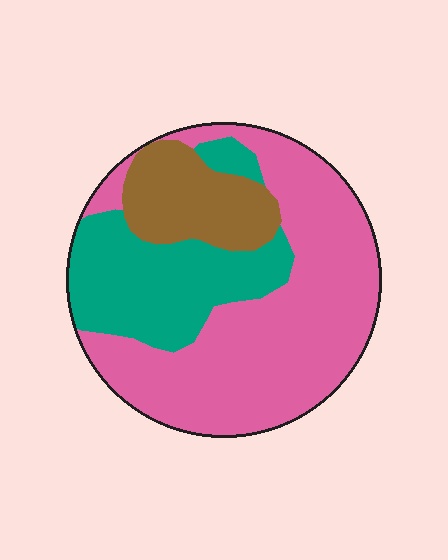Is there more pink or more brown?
Pink.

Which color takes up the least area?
Brown, at roughly 15%.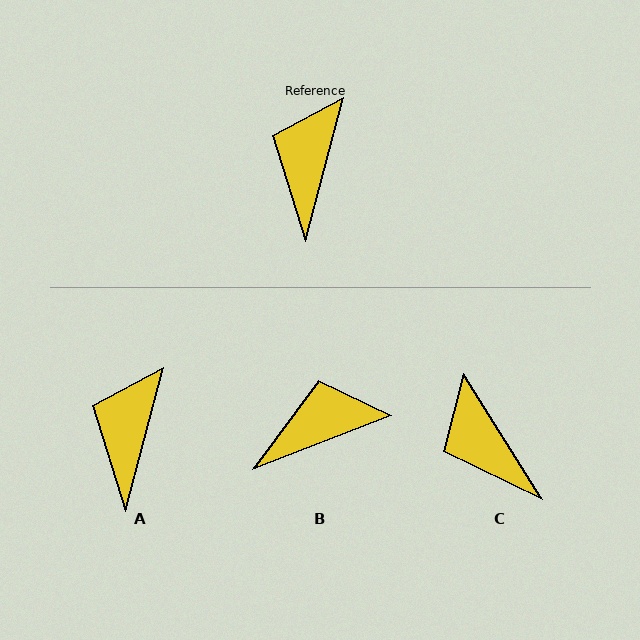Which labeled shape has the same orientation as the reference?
A.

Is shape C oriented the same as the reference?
No, it is off by about 47 degrees.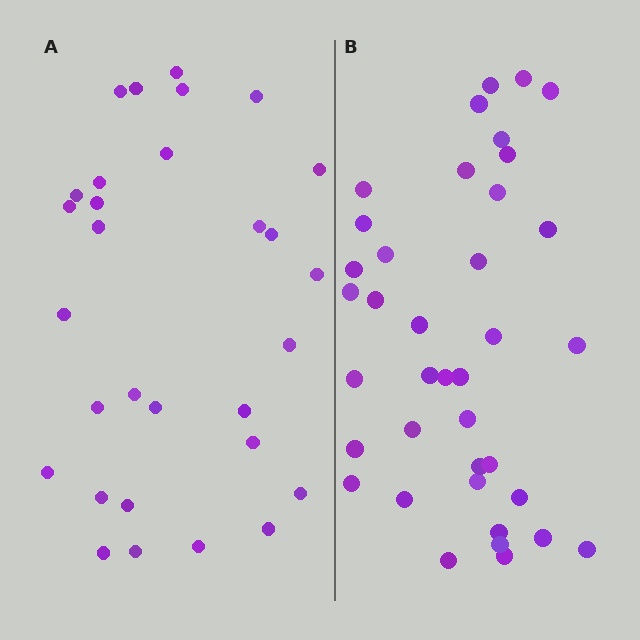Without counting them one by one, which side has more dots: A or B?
Region B (the right region) has more dots.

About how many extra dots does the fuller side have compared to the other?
Region B has roughly 8 or so more dots than region A.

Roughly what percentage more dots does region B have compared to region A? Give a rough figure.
About 25% more.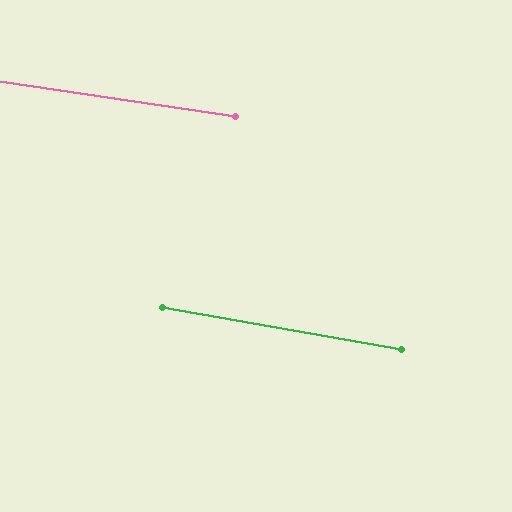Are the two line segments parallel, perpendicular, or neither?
Parallel — their directions differ by only 1.5°.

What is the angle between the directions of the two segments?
Approximately 1 degree.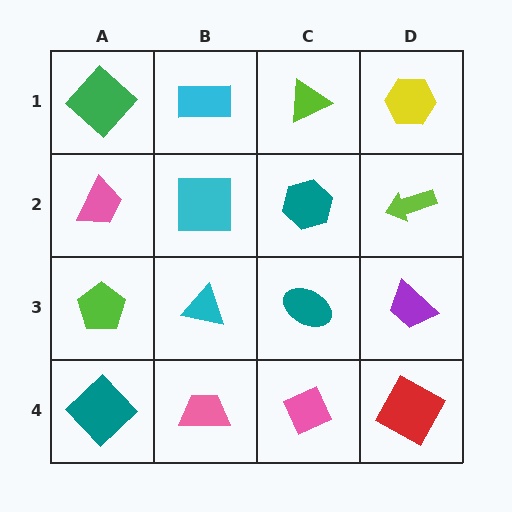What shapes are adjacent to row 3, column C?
A teal hexagon (row 2, column C), a pink diamond (row 4, column C), a cyan triangle (row 3, column B), a purple trapezoid (row 3, column D).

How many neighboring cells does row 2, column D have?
3.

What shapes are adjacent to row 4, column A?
A lime pentagon (row 3, column A), a pink trapezoid (row 4, column B).